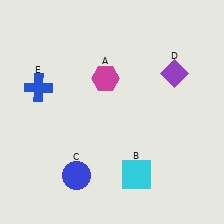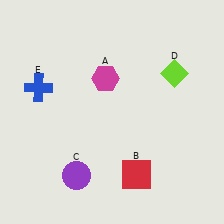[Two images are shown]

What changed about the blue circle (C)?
In Image 1, C is blue. In Image 2, it changed to purple.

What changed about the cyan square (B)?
In Image 1, B is cyan. In Image 2, it changed to red.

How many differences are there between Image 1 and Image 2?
There are 3 differences between the two images.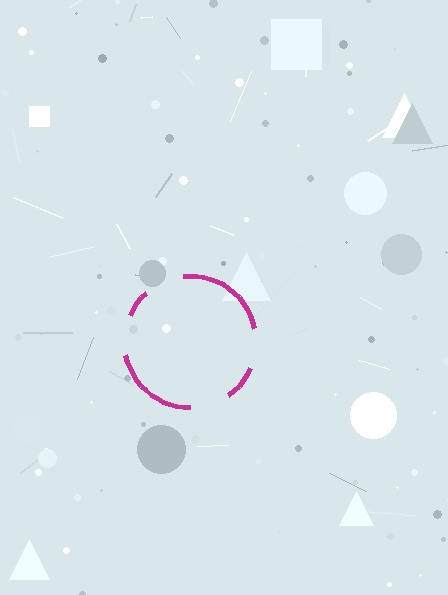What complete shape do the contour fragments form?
The contour fragments form a circle.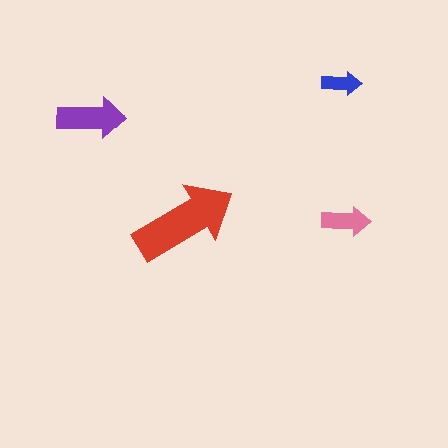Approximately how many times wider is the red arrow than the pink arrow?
About 2 times wider.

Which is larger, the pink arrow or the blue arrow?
The pink one.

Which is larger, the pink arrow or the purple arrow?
The purple one.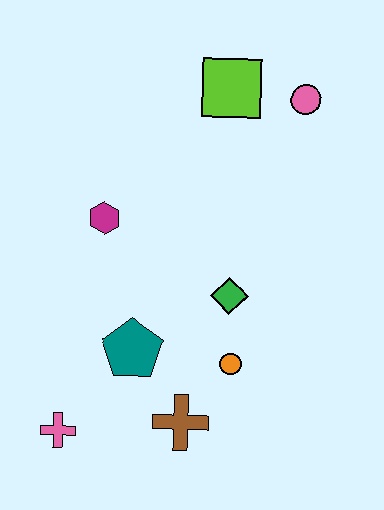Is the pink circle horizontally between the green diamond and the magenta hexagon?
No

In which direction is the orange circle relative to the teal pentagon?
The orange circle is to the right of the teal pentagon.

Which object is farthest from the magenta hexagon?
The pink circle is farthest from the magenta hexagon.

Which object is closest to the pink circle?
The lime square is closest to the pink circle.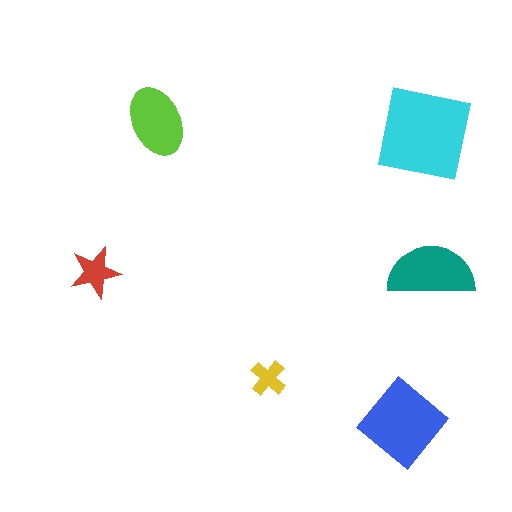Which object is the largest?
The cyan square.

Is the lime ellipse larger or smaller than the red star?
Larger.